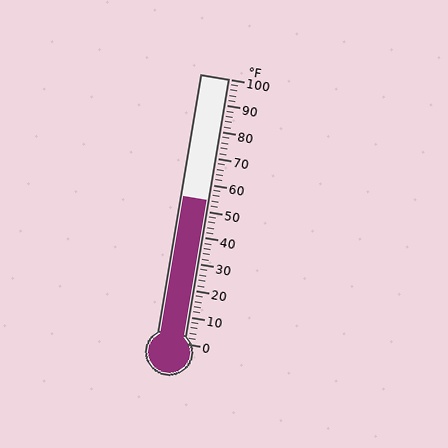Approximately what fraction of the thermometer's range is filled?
The thermometer is filled to approximately 55% of its range.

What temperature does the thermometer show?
The thermometer shows approximately 54°F.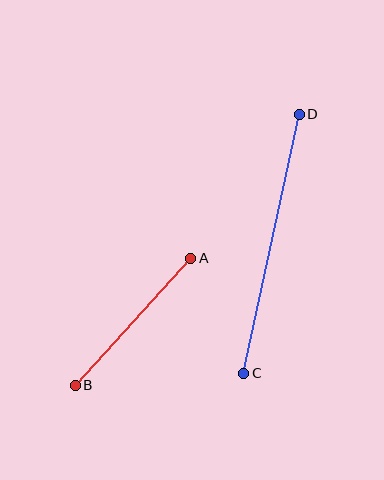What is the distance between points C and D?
The distance is approximately 265 pixels.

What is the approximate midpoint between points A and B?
The midpoint is at approximately (133, 322) pixels.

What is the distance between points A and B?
The distance is approximately 172 pixels.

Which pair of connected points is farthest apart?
Points C and D are farthest apart.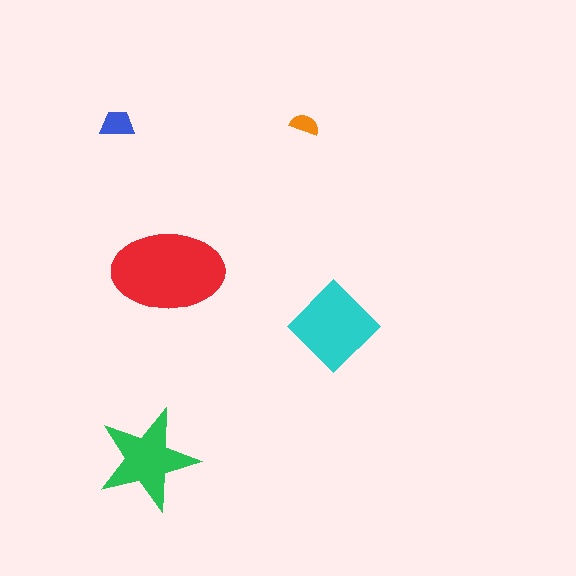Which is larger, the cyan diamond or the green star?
The cyan diamond.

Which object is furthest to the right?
The cyan diamond is rightmost.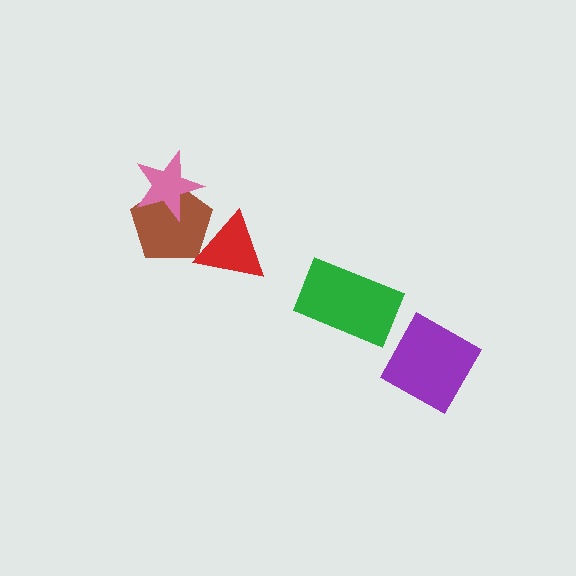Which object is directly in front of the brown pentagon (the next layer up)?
The red triangle is directly in front of the brown pentagon.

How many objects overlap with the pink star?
1 object overlaps with the pink star.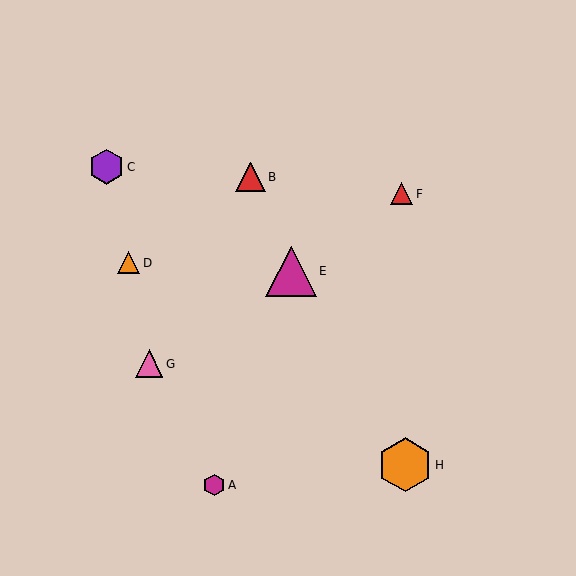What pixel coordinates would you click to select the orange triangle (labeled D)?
Click at (129, 263) to select the orange triangle D.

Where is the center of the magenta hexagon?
The center of the magenta hexagon is at (214, 485).